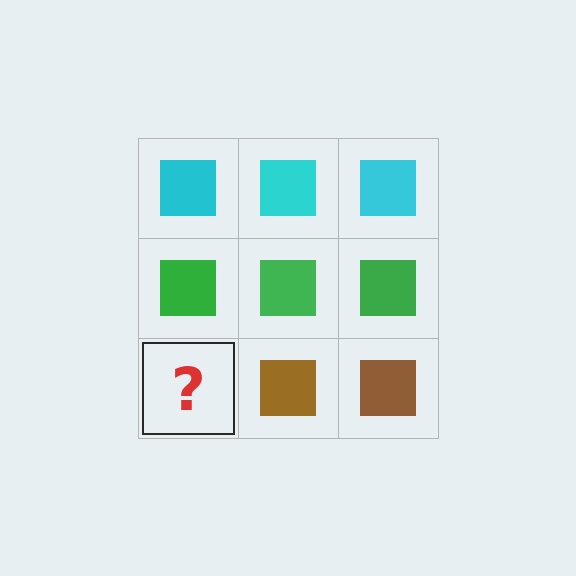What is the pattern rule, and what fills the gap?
The rule is that each row has a consistent color. The gap should be filled with a brown square.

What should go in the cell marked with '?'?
The missing cell should contain a brown square.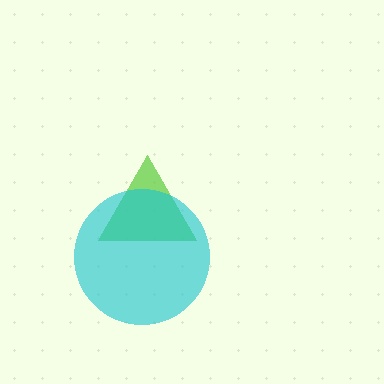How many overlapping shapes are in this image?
There are 2 overlapping shapes in the image.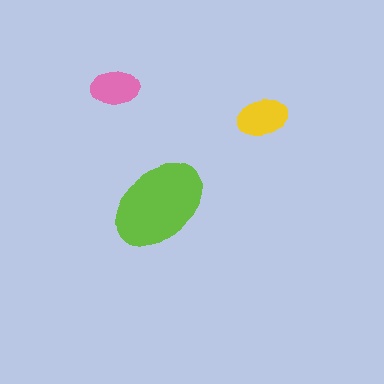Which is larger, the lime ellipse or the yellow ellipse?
The lime one.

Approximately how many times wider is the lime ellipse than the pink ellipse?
About 2 times wider.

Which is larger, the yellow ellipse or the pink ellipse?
The yellow one.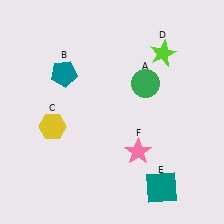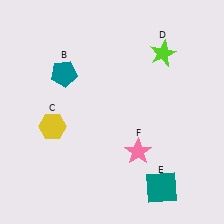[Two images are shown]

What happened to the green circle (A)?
The green circle (A) was removed in Image 2. It was in the top-right area of Image 1.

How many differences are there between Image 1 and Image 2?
There is 1 difference between the two images.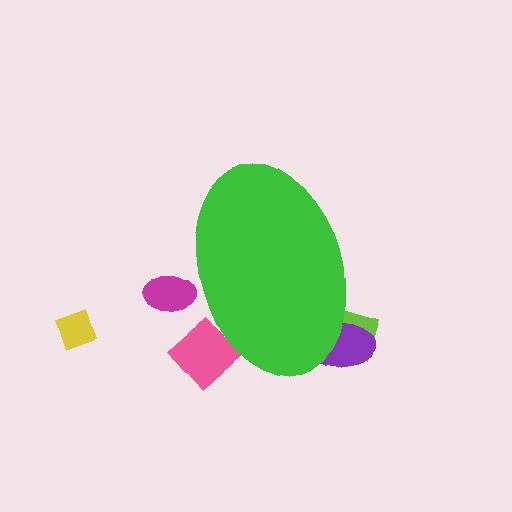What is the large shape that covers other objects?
A green ellipse.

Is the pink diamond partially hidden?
Yes, the pink diamond is partially hidden behind the green ellipse.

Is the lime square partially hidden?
Yes, the lime square is partially hidden behind the green ellipse.